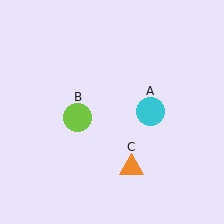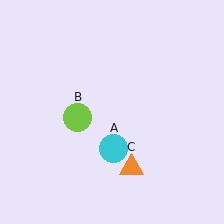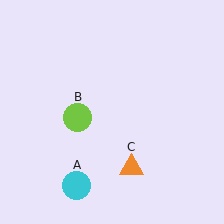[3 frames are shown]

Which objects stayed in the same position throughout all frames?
Lime circle (object B) and orange triangle (object C) remained stationary.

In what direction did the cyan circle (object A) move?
The cyan circle (object A) moved down and to the left.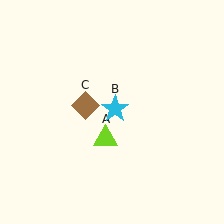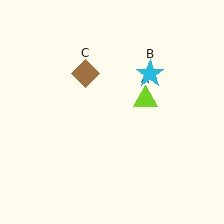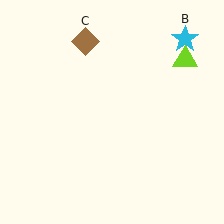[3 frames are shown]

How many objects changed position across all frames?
3 objects changed position: lime triangle (object A), cyan star (object B), brown diamond (object C).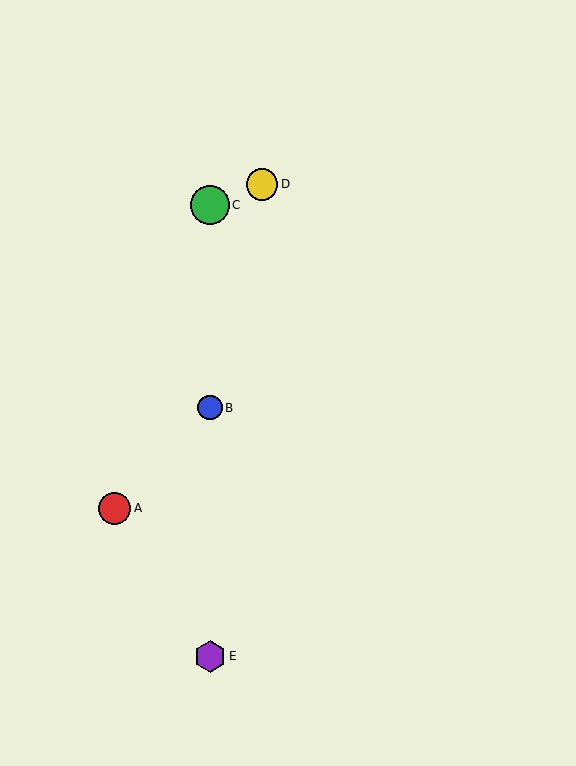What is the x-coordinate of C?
Object C is at x≈210.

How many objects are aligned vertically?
3 objects (B, C, E) are aligned vertically.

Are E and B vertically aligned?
Yes, both are at x≈210.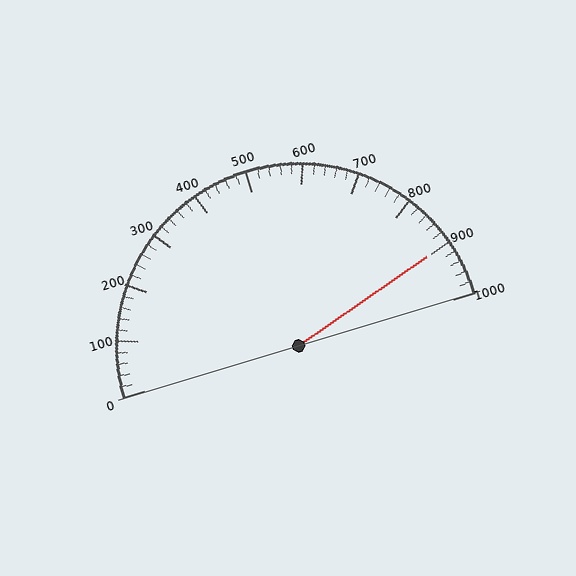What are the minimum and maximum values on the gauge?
The gauge ranges from 0 to 1000.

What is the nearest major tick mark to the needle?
The nearest major tick mark is 900.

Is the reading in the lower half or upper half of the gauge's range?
The reading is in the upper half of the range (0 to 1000).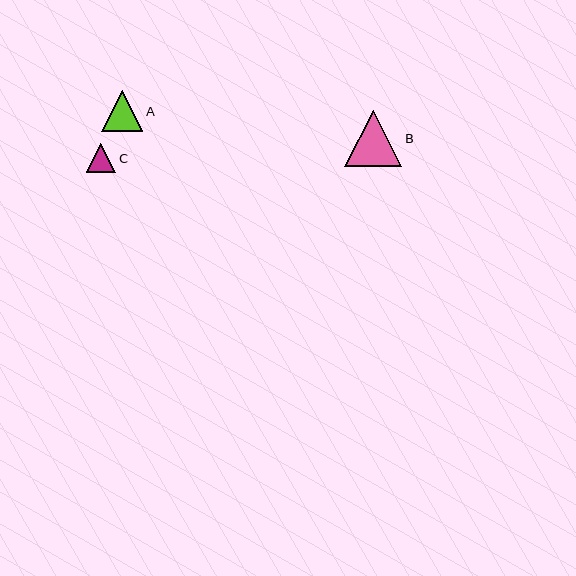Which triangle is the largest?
Triangle B is the largest with a size of approximately 57 pixels.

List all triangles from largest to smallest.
From largest to smallest: B, A, C.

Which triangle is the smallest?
Triangle C is the smallest with a size of approximately 30 pixels.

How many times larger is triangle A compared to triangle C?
Triangle A is approximately 1.4 times the size of triangle C.